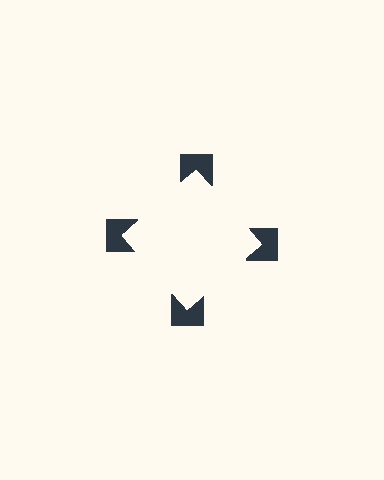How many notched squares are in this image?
There are 4 — one at each vertex of the illusory square.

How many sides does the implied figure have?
4 sides.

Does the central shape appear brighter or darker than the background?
It typically appears slightly brighter than the background, even though no actual brightness change is drawn.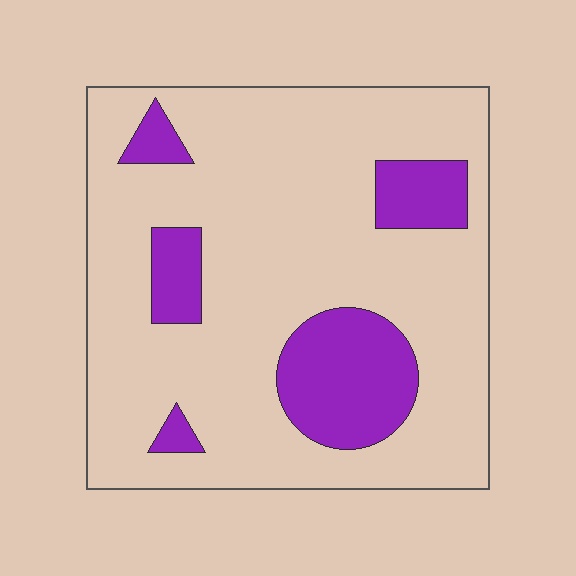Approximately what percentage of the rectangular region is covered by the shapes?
Approximately 20%.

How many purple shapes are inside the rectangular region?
5.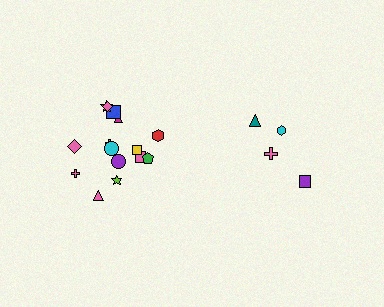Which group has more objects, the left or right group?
The left group.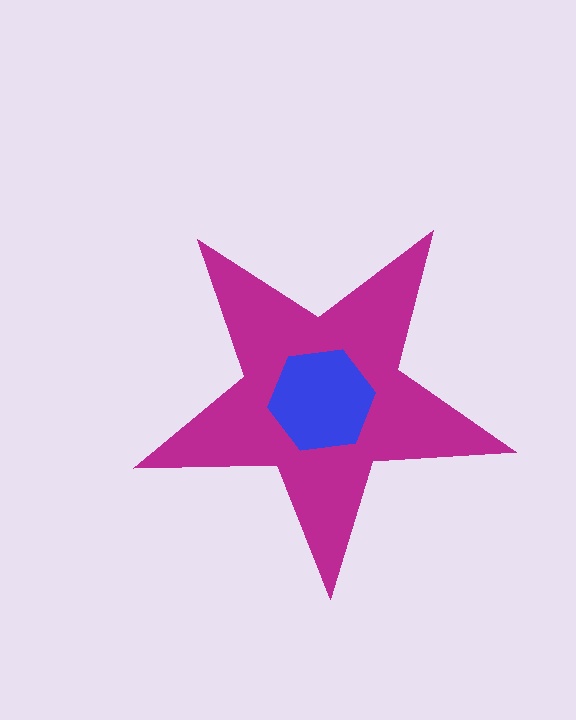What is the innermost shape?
The blue hexagon.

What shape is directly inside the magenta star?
The blue hexagon.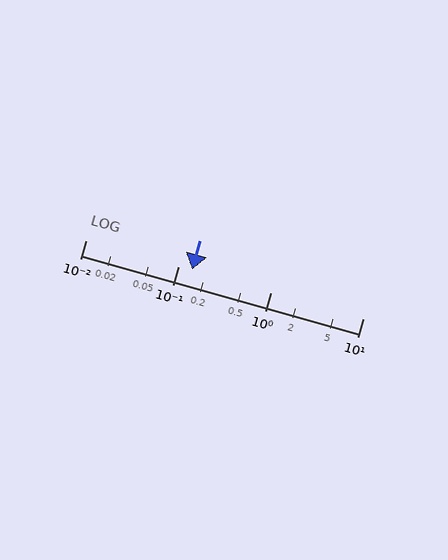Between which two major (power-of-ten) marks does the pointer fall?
The pointer is between 0.1 and 1.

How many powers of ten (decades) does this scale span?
The scale spans 3 decades, from 0.01 to 10.